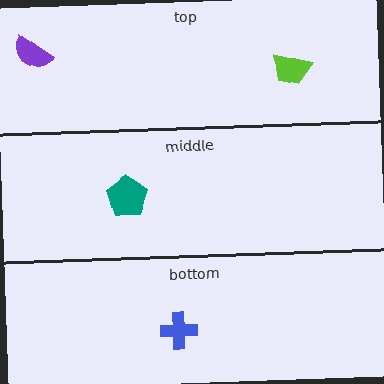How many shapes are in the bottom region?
1.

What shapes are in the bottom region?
The blue cross.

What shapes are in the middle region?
The teal pentagon.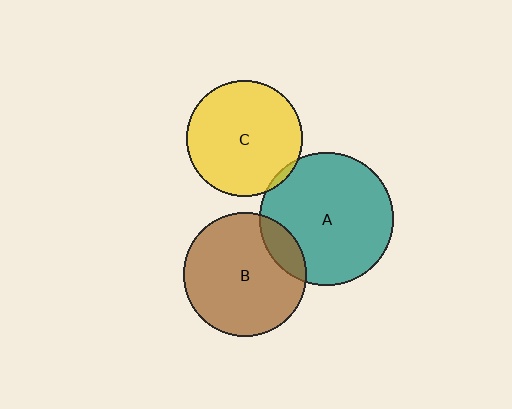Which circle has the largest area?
Circle A (teal).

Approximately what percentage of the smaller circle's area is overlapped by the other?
Approximately 15%.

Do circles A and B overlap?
Yes.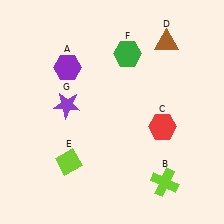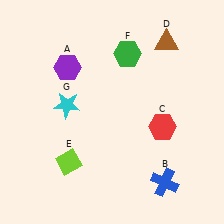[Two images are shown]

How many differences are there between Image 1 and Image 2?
There are 2 differences between the two images.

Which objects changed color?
B changed from lime to blue. G changed from purple to cyan.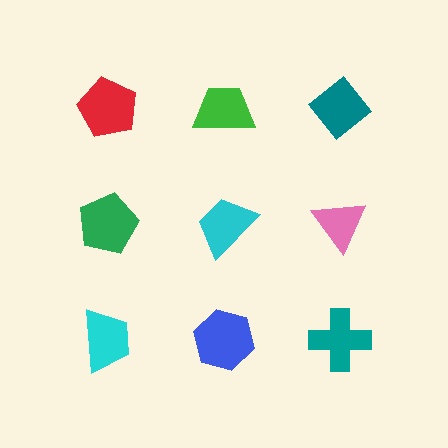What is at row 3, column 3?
A teal cross.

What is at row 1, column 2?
A green trapezoid.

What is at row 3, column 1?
A cyan trapezoid.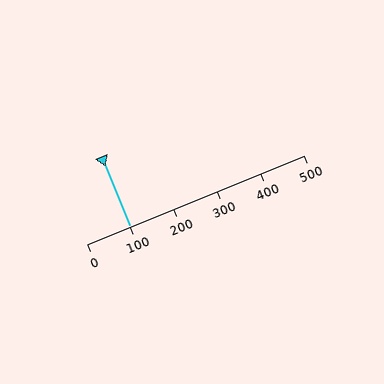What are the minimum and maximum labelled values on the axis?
The axis runs from 0 to 500.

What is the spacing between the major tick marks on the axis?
The major ticks are spaced 100 apart.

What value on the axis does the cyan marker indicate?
The marker indicates approximately 100.